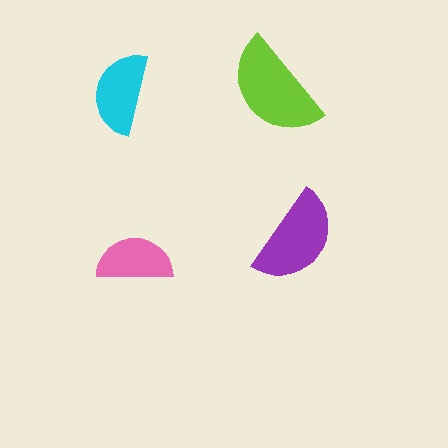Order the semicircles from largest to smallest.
the lime one, the purple one, the cyan one, the pink one.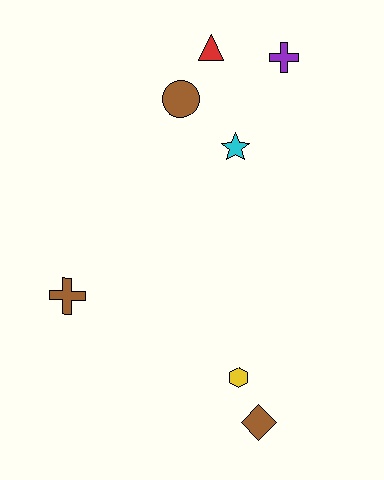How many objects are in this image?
There are 7 objects.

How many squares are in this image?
There are no squares.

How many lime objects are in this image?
There are no lime objects.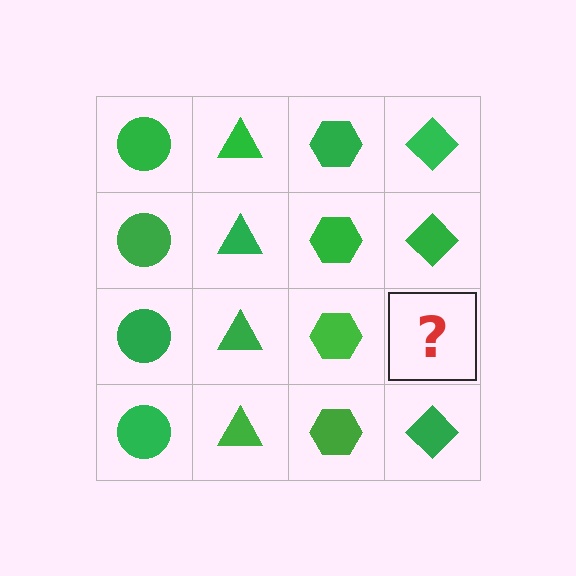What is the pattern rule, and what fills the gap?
The rule is that each column has a consistent shape. The gap should be filled with a green diamond.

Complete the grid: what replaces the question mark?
The question mark should be replaced with a green diamond.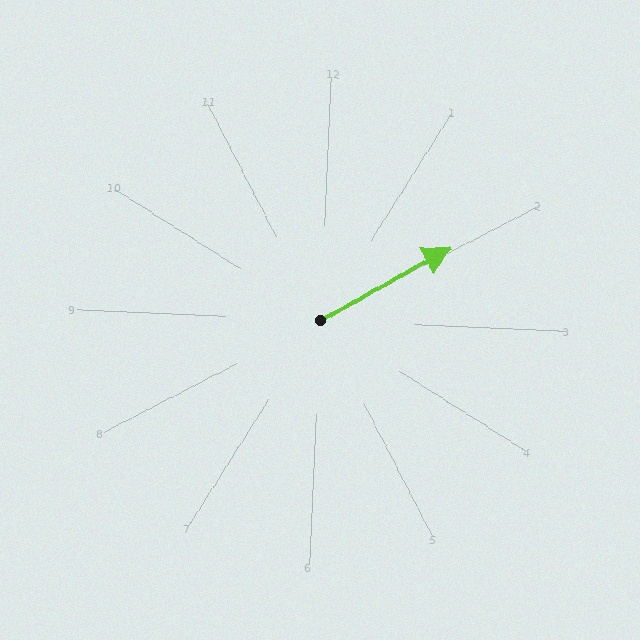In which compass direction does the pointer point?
Northeast.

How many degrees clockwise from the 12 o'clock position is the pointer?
Approximately 58 degrees.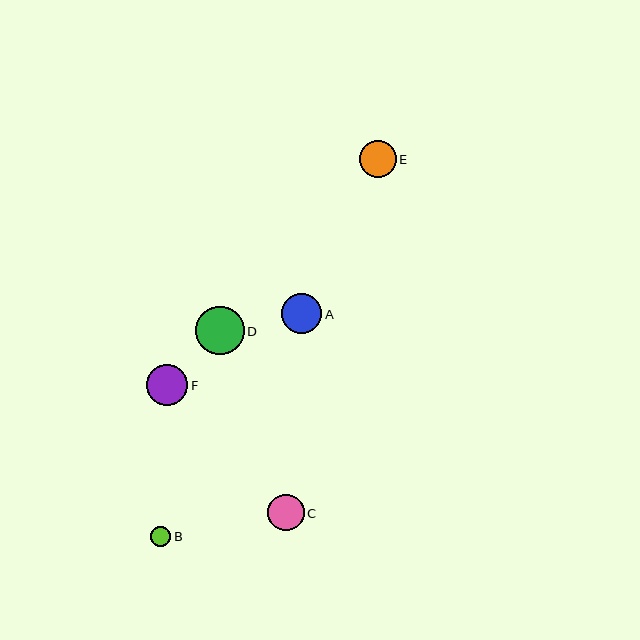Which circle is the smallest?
Circle B is the smallest with a size of approximately 20 pixels.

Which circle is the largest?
Circle D is the largest with a size of approximately 48 pixels.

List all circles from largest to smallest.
From largest to smallest: D, F, A, E, C, B.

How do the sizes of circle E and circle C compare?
Circle E and circle C are approximately the same size.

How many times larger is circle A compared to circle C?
Circle A is approximately 1.1 times the size of circle C.